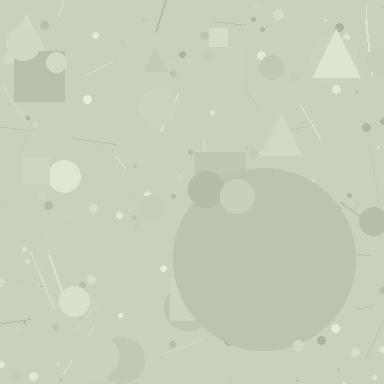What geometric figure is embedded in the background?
A circle is embedded in the background.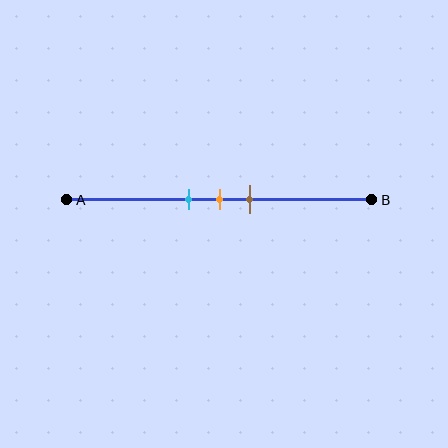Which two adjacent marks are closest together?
The cyan and orange marks are the closest adjacent pair.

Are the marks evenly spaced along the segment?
Yes, the marks are approximately evenly spaced.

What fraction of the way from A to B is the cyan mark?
The cyan mark is approximately 40% (0.4) of the way from A to B.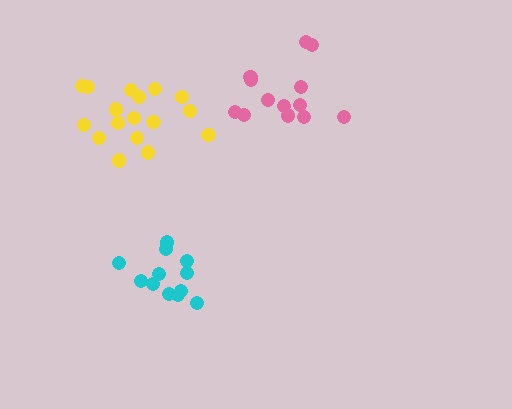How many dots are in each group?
Group 1: 17 dots, Group 2: 13 dots, Group 3: 12 dots (42 total).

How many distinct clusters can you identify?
There are 3 distinct clusters.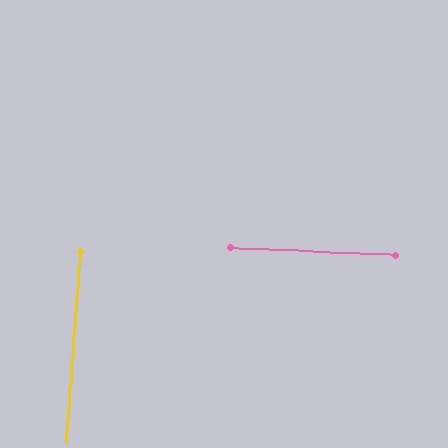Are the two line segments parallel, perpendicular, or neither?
Perpendicular — they meet at approximately 88°.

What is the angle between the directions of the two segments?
Approximately 88 degrees.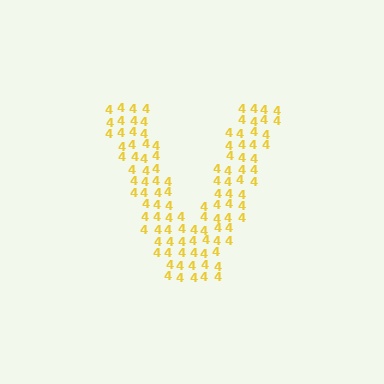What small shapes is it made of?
It is made of small digit 4's.